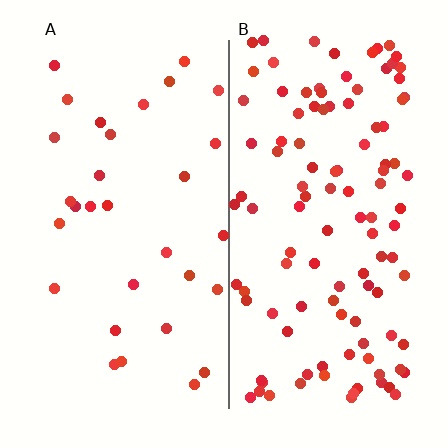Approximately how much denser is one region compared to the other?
Approximately 3.6× — region B over region A.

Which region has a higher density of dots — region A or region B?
B (the right).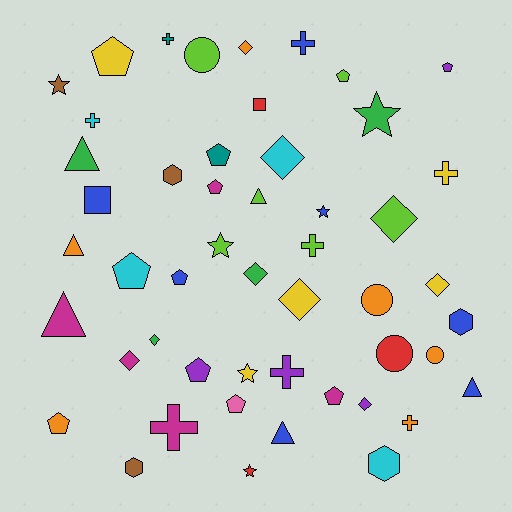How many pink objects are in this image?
There is 1 pink object.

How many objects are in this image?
There are 50 objects.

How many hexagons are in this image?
There are 4 hexagons.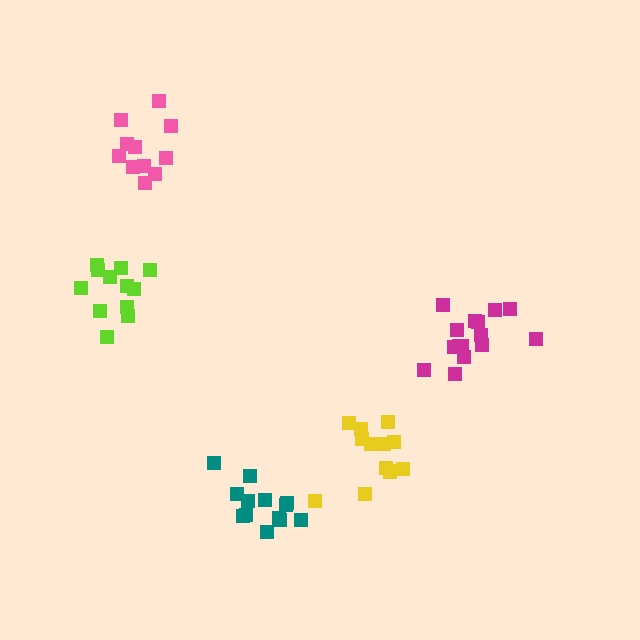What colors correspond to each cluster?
The clusters are colored: lime, yellow, magenta, teal, pink.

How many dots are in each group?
Group 1: 12 dots, Group 2: 12 dots, Group 3: 15 dots, Group 4: 13 dots, Group 5: 11 dots (63 total).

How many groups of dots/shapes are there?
There are 5 groups.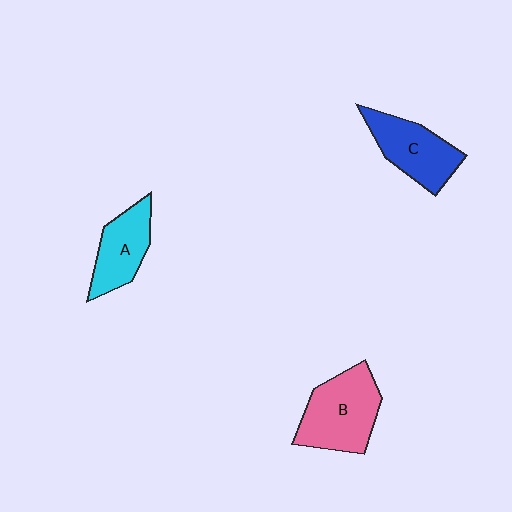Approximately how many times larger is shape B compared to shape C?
Approximately 1.2 times.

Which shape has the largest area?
Shape B (pink).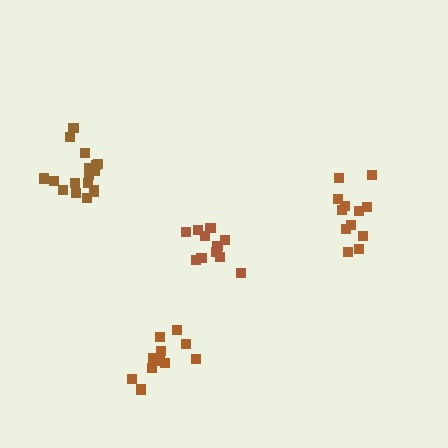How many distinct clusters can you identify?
There are 4 distinct clusters.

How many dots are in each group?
Group 1: 12 dots, Group 2: 12 dots, Group 3: 17 dots, Group 4: 12 dots (53 total).